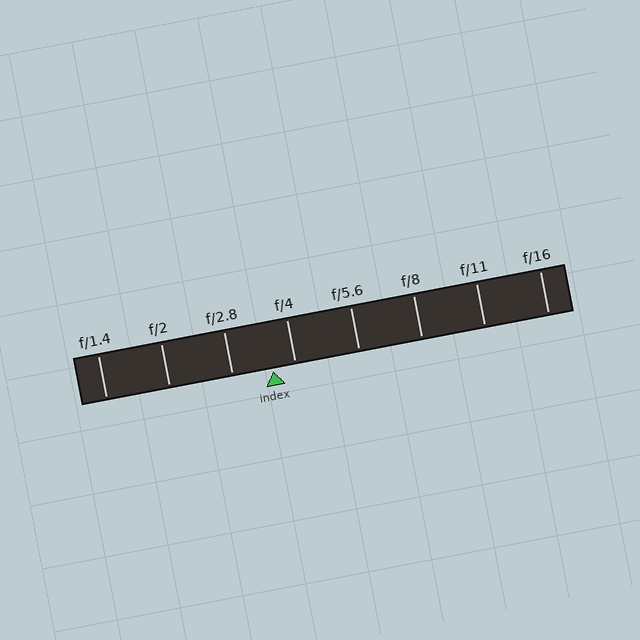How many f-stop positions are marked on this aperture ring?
There are 8 f-stop positions marked.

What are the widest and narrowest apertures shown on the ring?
The widest aperture shown is f/1.4 and the narrowest is f/16.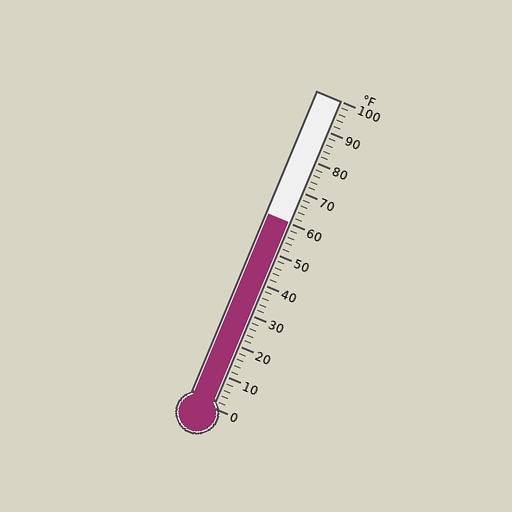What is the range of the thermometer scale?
The thermometer scale ranges from 0°F to 100°F.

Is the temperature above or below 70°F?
The temperature is below 70°F.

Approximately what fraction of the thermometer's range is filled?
The thermometer is filled to approximately 60% of its range.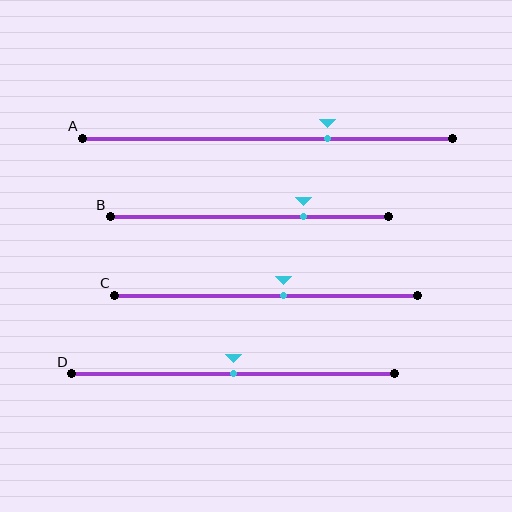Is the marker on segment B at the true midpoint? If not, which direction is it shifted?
No, the marker on segment B is shifted to the right by about 19% of the segment length.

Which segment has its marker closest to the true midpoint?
Segment D has its marker closest to the true midpoint.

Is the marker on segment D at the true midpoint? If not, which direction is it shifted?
Yes, the marker on segment D is at the true midpoint.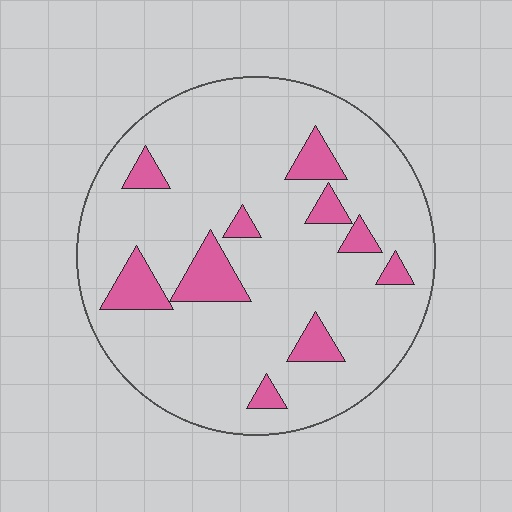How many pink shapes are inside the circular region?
10.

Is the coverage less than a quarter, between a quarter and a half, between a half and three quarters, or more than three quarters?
Less than a quarter.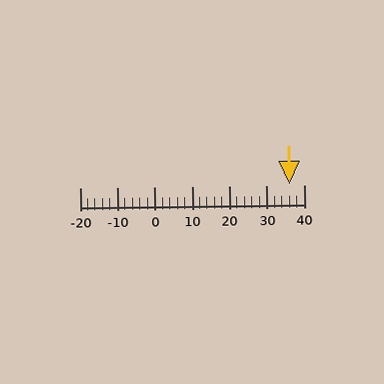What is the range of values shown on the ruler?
The ruler shows values from -20 to 40.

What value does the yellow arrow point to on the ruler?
The yellow arrow points to approximately 36.